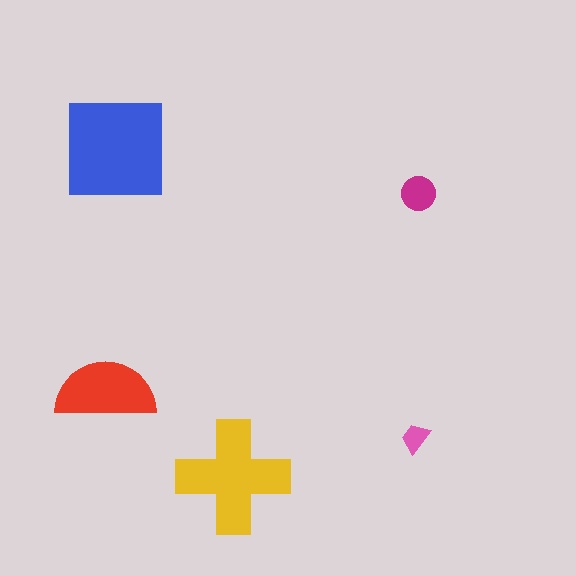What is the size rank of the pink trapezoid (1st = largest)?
5th.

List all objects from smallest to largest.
The pink trapezoid, the magenta circle, the red semicircle, the yellow cross, the blue square.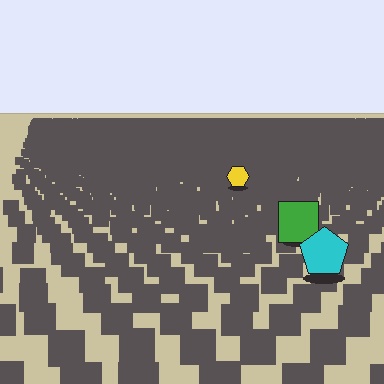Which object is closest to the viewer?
The cyan pentagon is closest. The texture marks near it are larger and more spread out.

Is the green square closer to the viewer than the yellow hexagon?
Yes. The green square is closer — you can tell from the texture gradient: the ground texture is coarser near it.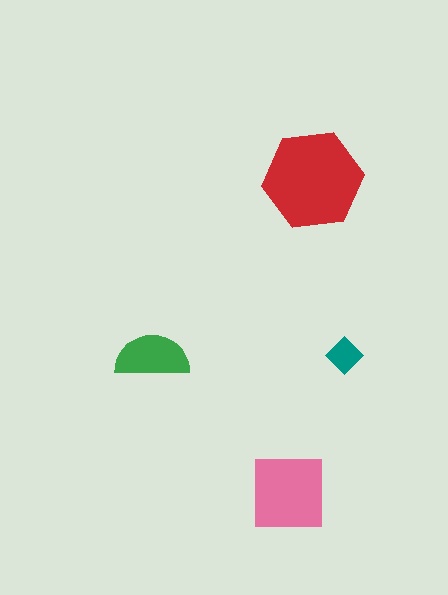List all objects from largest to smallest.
The red hexagon, the pink square, the green semicircle, the teal diamond.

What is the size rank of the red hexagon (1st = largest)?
1st.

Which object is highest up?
The red hexagon is topmost.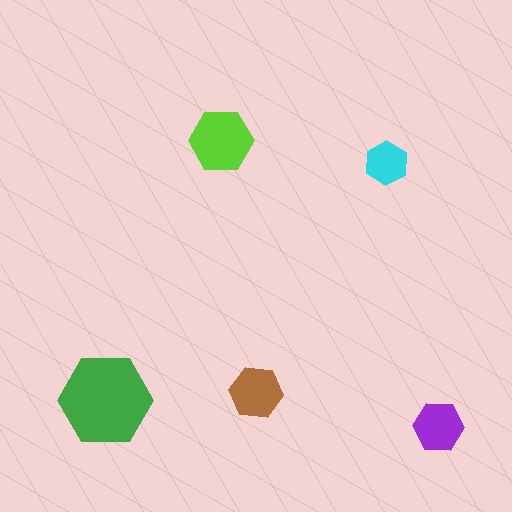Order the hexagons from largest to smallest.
the green one, the lime one, the brown one, the purple one, the cyan one.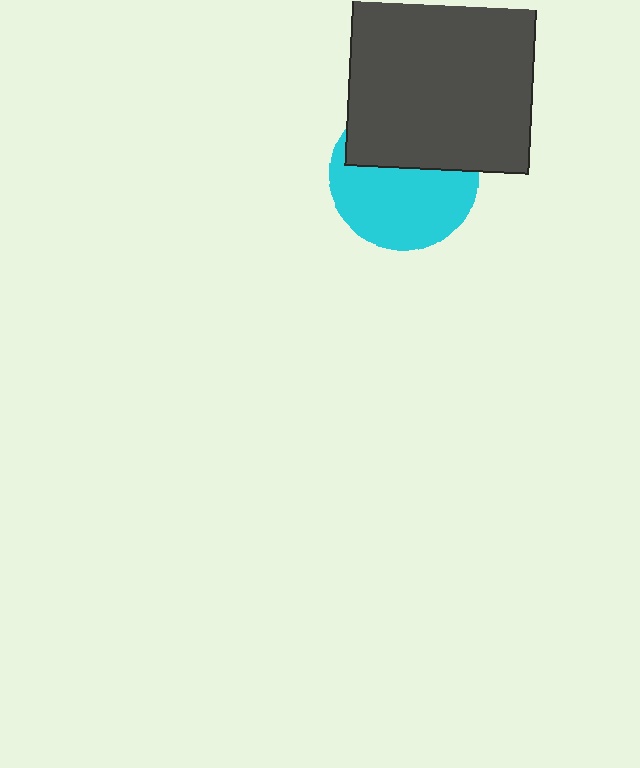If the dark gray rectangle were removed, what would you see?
You would see the complete cyan circle.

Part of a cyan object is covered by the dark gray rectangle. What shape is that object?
It is a circle.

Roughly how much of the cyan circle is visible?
About half of it is visible (roughly 58%).